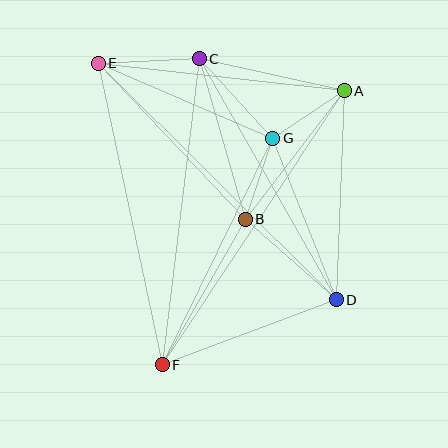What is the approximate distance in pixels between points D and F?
The distance between D and F is approximately 186 pixels.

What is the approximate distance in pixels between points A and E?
The distance between A and E is approximately 248 pixels.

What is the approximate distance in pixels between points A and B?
The distance between A and B is approximately 162 pixels.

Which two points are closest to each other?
Points B and G are closest to each other.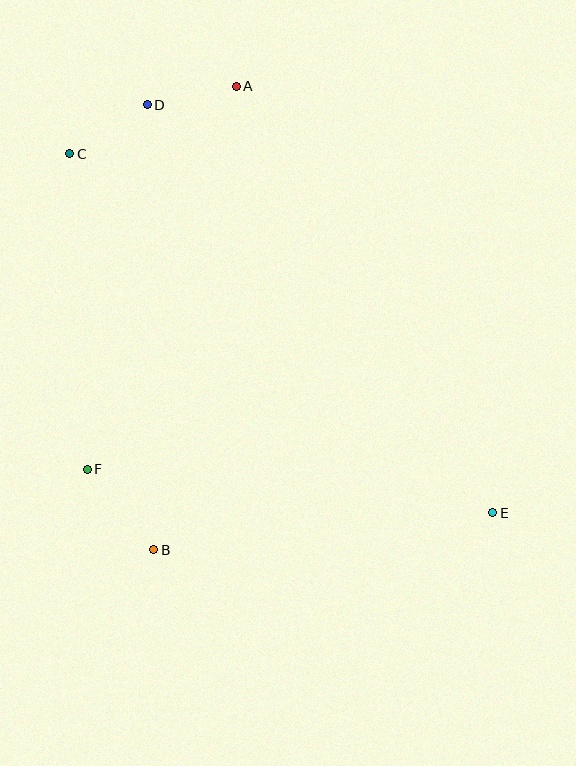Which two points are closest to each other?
Points A and D are closest to each other.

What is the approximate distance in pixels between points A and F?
The distance between A and F is approximately 411 pixels.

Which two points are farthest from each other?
Points C and E are farthest from each other.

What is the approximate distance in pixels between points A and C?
The distance between A and C is approximately 180 pixels.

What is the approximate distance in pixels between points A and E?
The distance between A and E is approximately 498 pixels.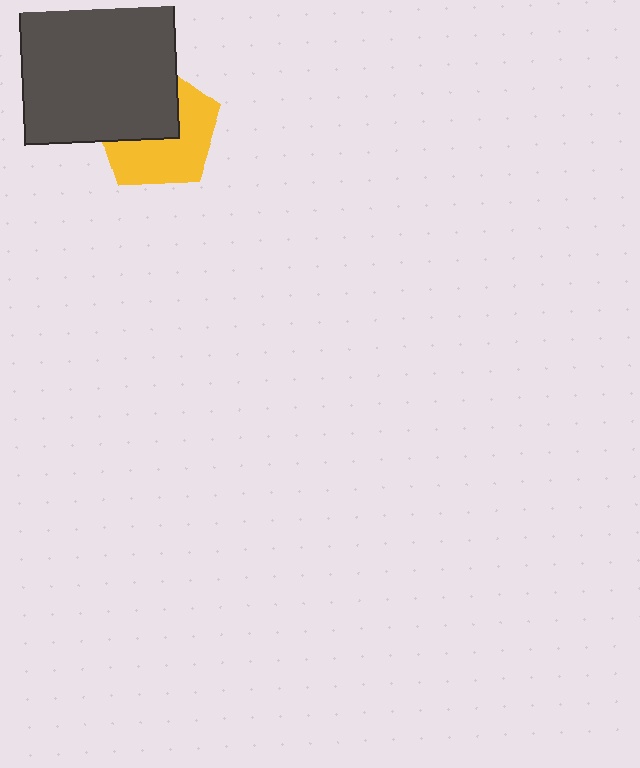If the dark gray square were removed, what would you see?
You would see the complete yellow pentagon.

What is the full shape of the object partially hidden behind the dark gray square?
The partially hidden object is a yellow pentagon.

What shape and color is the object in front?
The object in front is a dark gray square.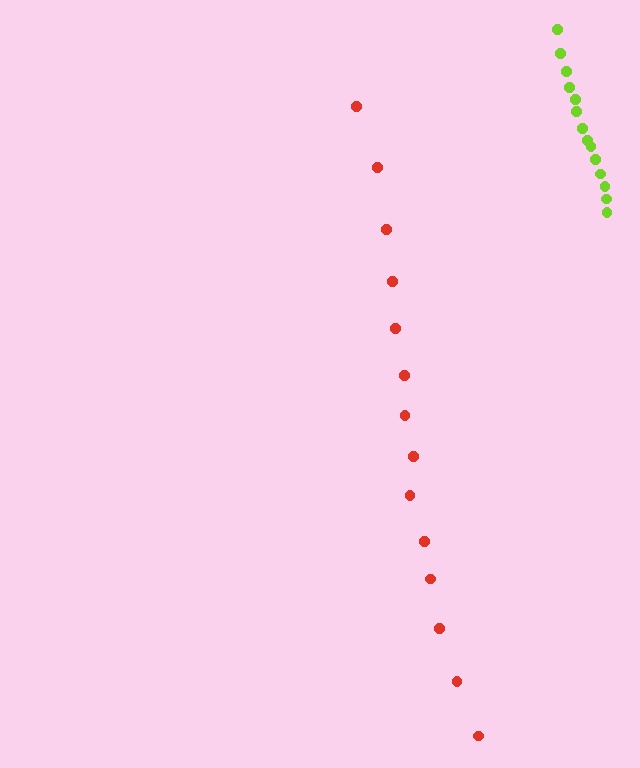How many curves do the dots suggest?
There are 2 distinct paths.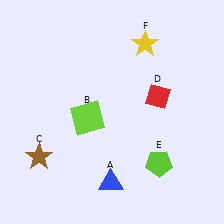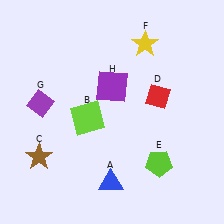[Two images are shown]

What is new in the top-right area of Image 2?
A purple square (H) was added in the top-right area of Image 2.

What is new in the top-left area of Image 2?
A purple diamond (G) was added in the top-left area of Image 2.